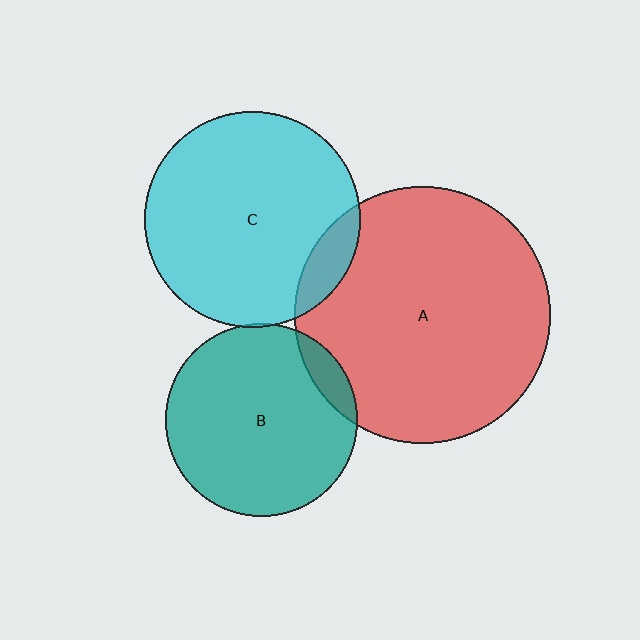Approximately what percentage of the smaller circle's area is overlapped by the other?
Approximately 5%.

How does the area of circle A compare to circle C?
Approximately 1.4 times.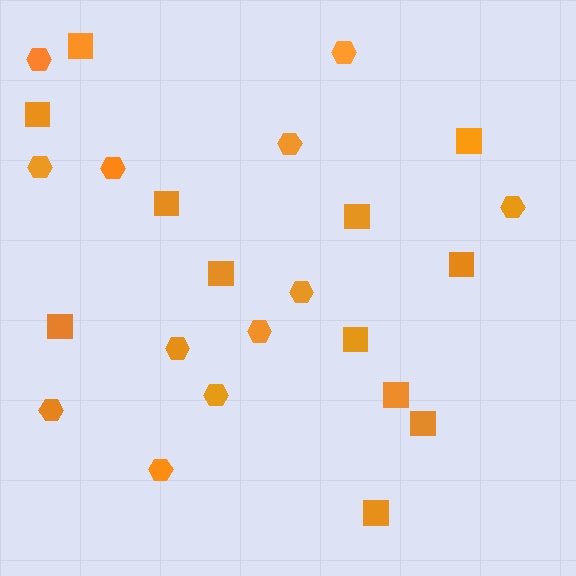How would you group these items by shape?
There are 2 groups: one group of squares (12) and one group of hexagons (12).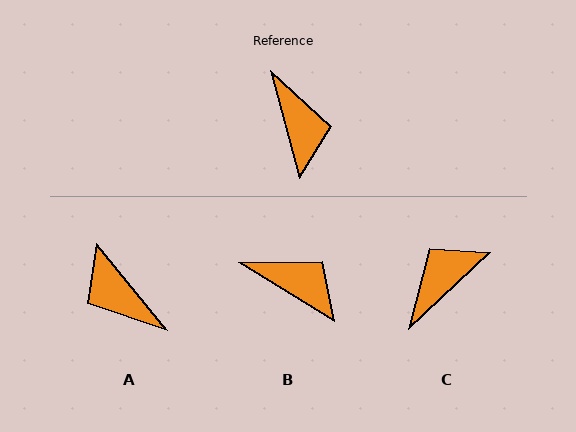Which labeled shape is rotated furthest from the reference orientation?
A, about 156 degrees away.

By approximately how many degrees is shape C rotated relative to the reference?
Approximately 118 degrees counter-clockwise.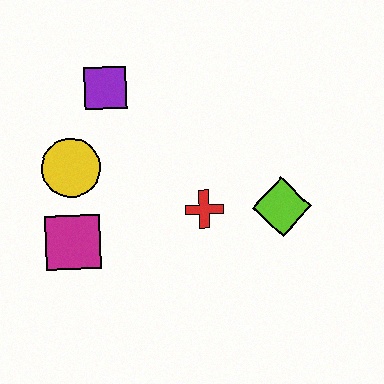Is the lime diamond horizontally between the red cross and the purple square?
No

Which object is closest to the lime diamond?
The red cross is closest to the lime diamond.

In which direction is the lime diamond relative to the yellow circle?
The lime diamond is to the right of the yellow circle.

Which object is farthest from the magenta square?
The lime diamond is farthest from the magenta square.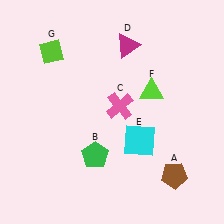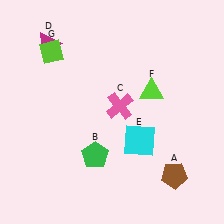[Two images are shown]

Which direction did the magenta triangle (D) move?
The magenta triangle (D) moved left.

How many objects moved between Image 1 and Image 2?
1 object moved between the two images.